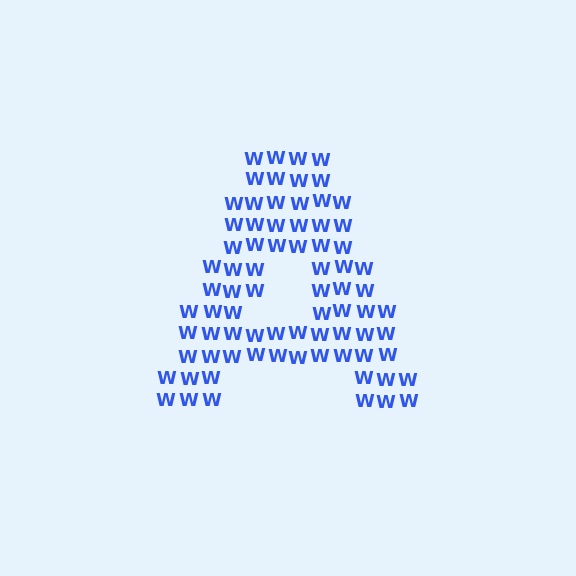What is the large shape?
The large shape is the letter A.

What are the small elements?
The small elements are letter W's.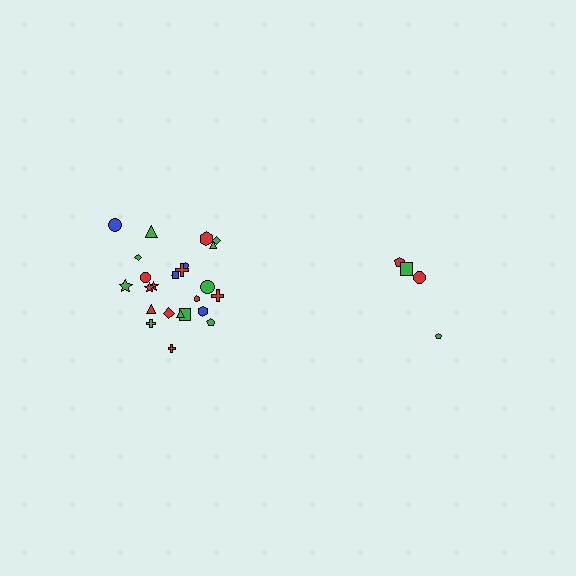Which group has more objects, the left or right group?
The left group.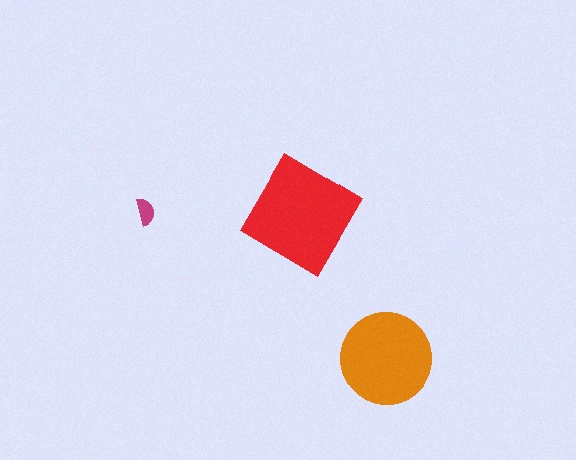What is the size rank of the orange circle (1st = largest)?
2nd.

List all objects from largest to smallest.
The red diamond, the orange circle, the magenta semicircle.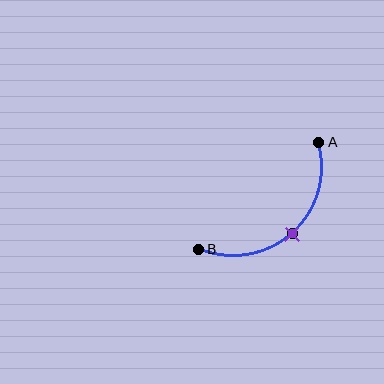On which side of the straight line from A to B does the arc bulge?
The arc bulges below and to the right of the straight line connecting A and B.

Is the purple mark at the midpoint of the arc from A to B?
Yes. The purple mark lies on the arc at equal arc-length from both A and B — it is the arc midpoint.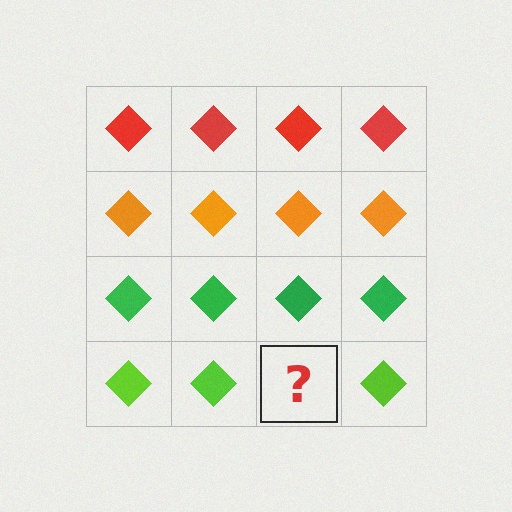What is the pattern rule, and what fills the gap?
The rule is that each row has a consistent color. The gap should be filled with a lime diamond.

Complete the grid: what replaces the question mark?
The question mark should be replaced with a lime diamond.